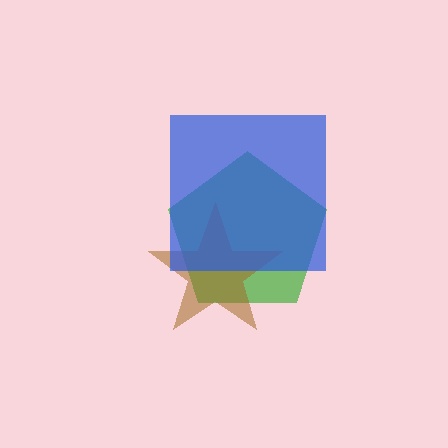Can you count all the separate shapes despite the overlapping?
Yes, there are 3 separate shapes.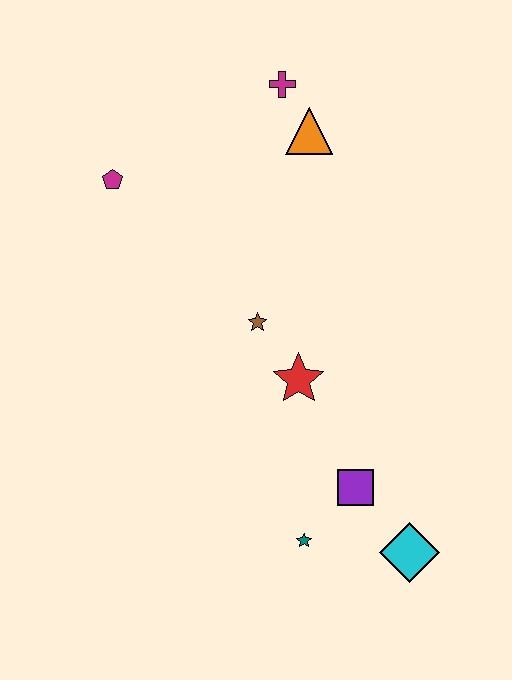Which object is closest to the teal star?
The purple square is closest to the teal star.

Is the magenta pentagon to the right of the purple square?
No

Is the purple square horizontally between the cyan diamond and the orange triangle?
Yes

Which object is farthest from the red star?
The magenta cross is farthest from the red star.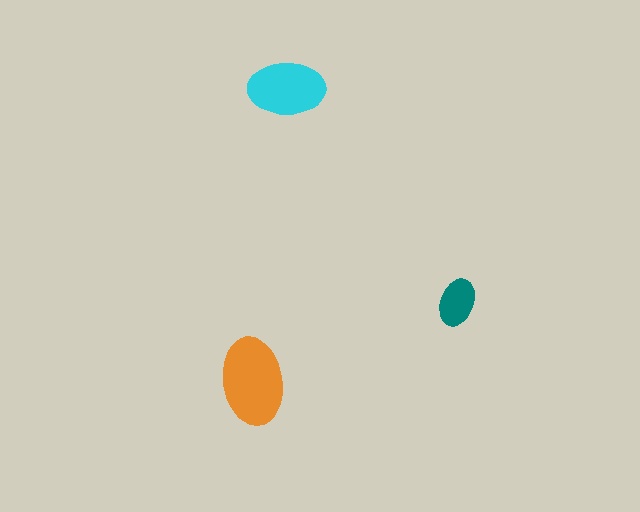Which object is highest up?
The cyan ellipse is topmost.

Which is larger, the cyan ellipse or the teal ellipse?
The cyan one.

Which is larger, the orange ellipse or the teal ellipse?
The orange one.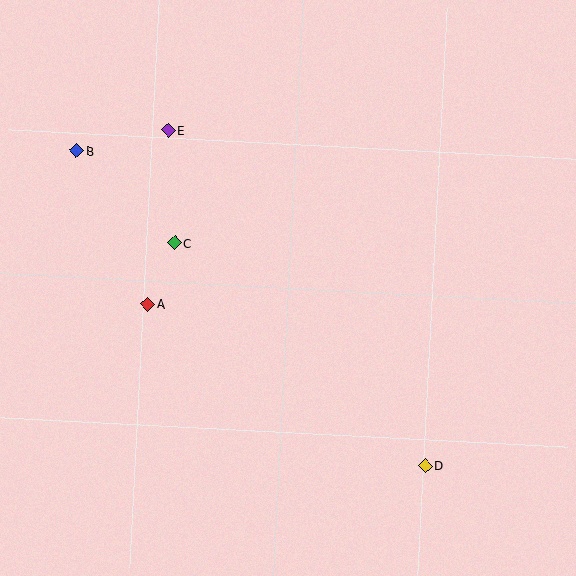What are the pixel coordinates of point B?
Point B is at (77, 151).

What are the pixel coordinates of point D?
Point D is at (425, 466).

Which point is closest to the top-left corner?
Point B is closest to the top-left corner.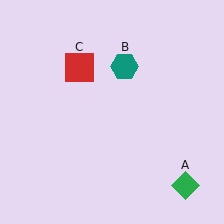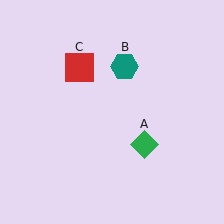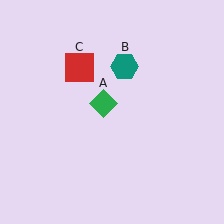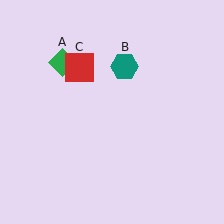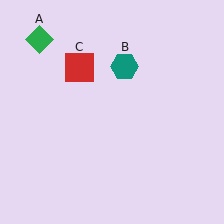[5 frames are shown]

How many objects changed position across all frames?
1 object changed position: green diamond (object A).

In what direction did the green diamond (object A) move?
The green diamond (object A) moved up and to the left.